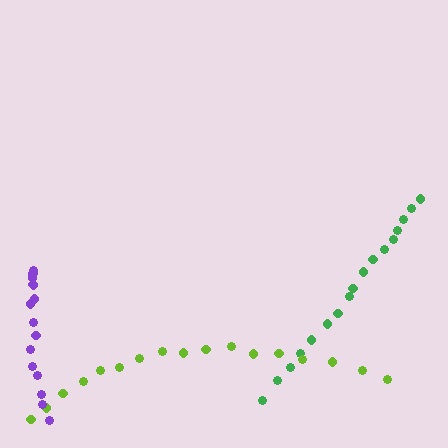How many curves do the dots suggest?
There are 3 distinct paths.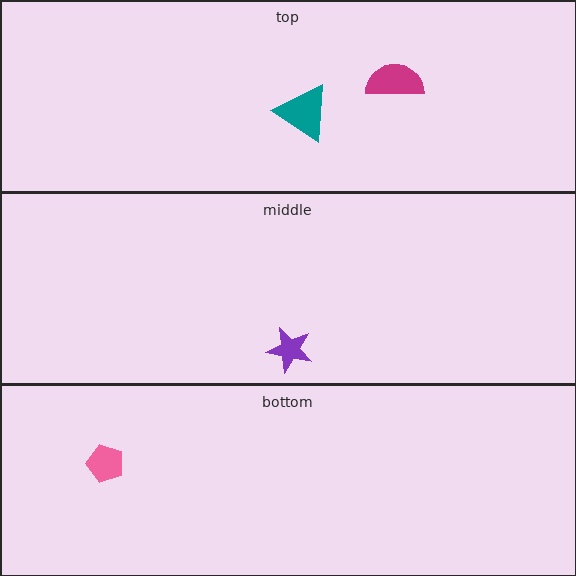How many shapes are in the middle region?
1.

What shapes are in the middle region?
The purple star.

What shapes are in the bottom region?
The pink pentagon.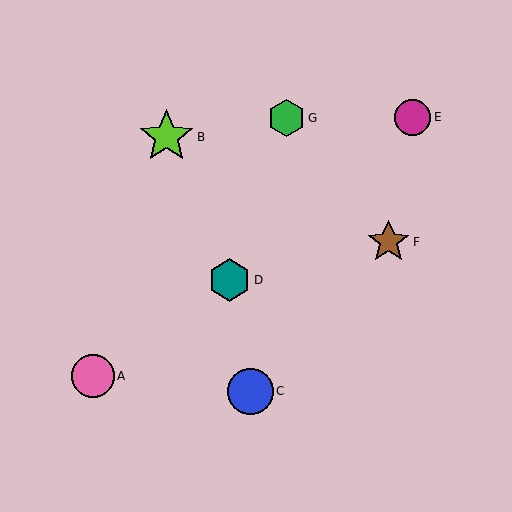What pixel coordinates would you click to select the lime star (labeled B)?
Click at (167, 137) to select the lime star B.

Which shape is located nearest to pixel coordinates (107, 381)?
The pink circle (labeled A) at (93, 376) is nearest to that location.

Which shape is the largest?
The lime star (labeled B) is the largest.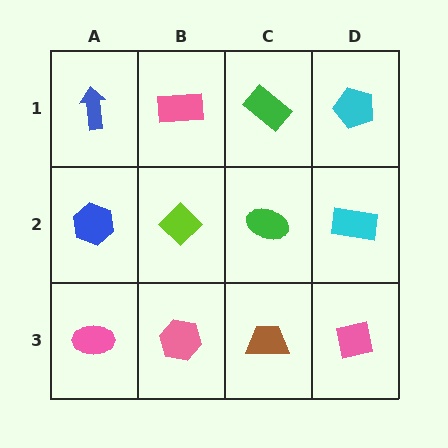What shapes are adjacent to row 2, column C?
A green rectangle (row 1, column C), a brown trapezoid (row 3, column C), a lime diamond (row 2, column B), a cyan rectangle (row 2, column D).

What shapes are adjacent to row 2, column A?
A blue arrow (row 1, column A), a pink ellipse (row 3, column A), a lime diamond (row 2, column B).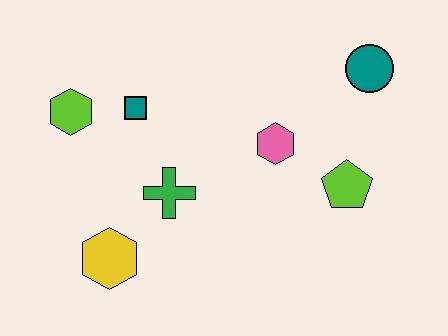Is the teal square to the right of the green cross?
No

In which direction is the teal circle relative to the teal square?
The teal circle is to the right of the teal square.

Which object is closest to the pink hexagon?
The lime pentagon is closest to the pink hexagon.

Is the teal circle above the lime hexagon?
Yes